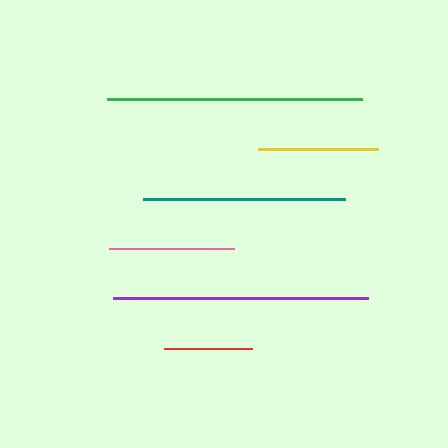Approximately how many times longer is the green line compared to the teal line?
The green line is approximately 1.3 times the length of the teal line.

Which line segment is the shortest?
The red line is the shortest at approximately 88 pixels.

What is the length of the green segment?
The green segment is approximately 255 pixels long.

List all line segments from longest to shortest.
From longest to shortest: green, purple, teal, pink, yellow, red.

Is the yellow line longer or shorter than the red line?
The yellow line is longer than the red line.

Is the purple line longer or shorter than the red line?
The purple line is longer than the red line.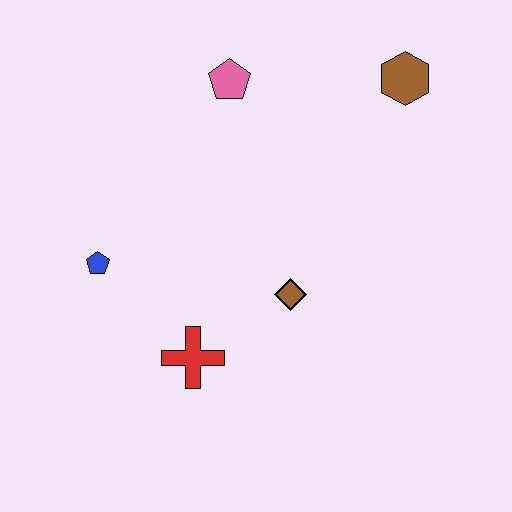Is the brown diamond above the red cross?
Yes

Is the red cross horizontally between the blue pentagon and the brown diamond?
Yes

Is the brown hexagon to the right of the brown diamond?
Yes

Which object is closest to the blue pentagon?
The red cross is closest to the blue pentagon.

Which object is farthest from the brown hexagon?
The blue pentagon is farthest from the brown hexagon.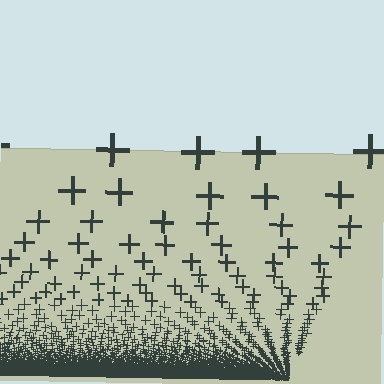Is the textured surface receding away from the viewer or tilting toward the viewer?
The surface appears to tilt toward the viewer. Texture elements get larger and sparser toward the top.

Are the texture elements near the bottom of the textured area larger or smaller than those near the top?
Smaller. The gradient is inverted — elements near the bottom are smaller and denser.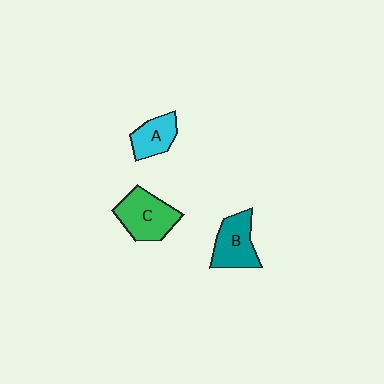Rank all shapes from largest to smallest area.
From largest to smallest: C (green), B (teal), A (cyan).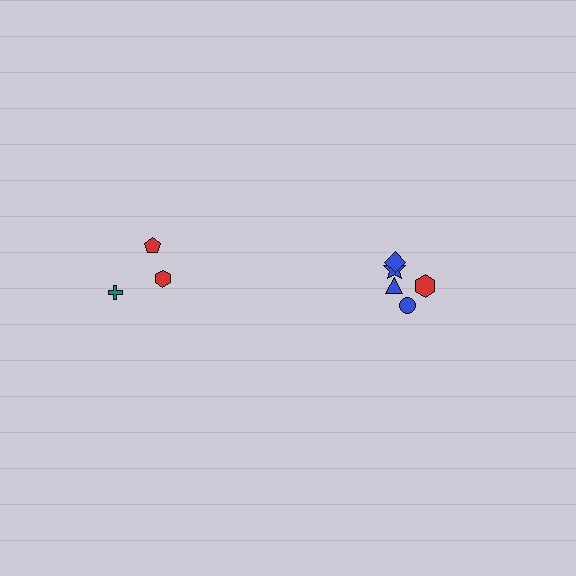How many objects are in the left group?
There are 3 objects.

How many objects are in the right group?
There are 5 objects.